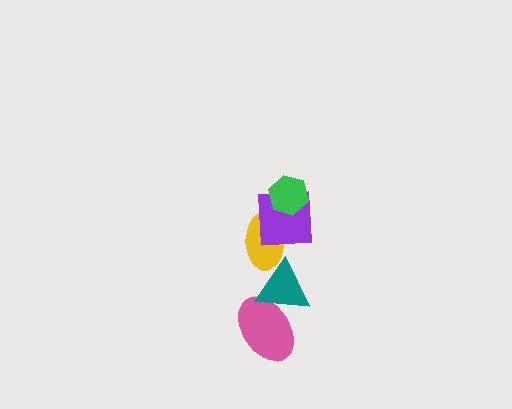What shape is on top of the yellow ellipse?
The purple square is on top of the yellow ellipse.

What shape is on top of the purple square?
The green hexagon is on top of the purple square.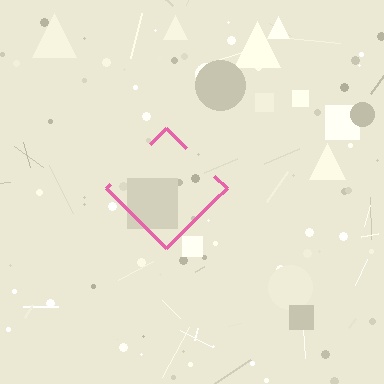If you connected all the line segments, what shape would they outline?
They would outline a diamond.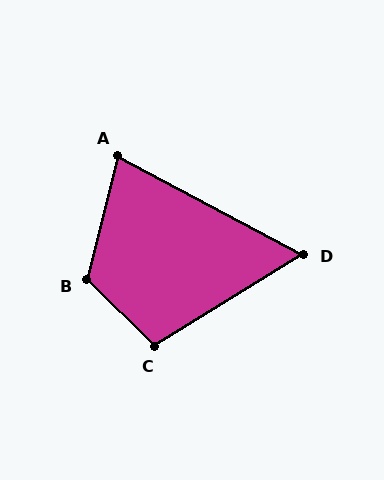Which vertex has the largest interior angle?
B, at approximately 120 degrees.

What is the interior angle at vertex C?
Approximately 104 degrees (obtuse).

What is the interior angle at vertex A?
Approximately 76 degrees (acute).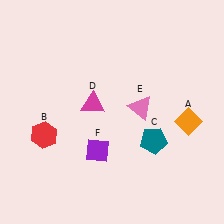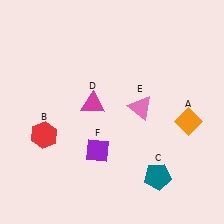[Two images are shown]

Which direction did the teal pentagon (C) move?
The teal pentagon (C) moved down.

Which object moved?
The teal pentagon (C) moved down.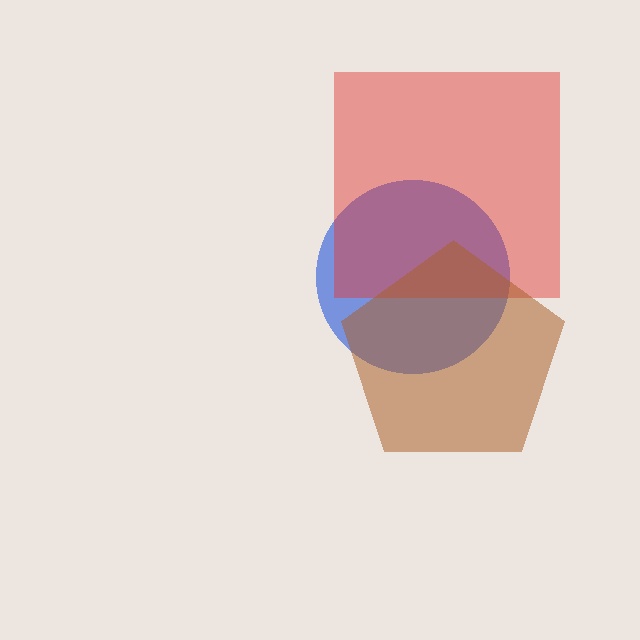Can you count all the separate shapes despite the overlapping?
Yes, there are 3 separate shapes.